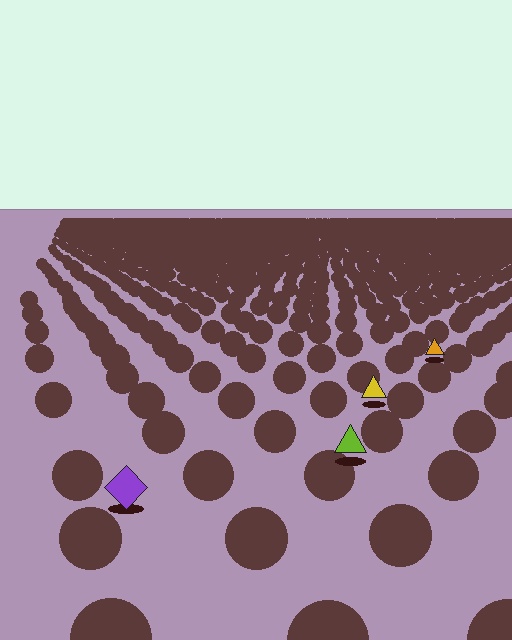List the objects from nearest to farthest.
From nearest to farthest: the purple diamond, the lime triangle, the yellow triangle, the orange triangle.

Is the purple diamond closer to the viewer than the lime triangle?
Yes. The purple diamond is closer — you can tell from the texture gradient: the ground texture is coarser near it.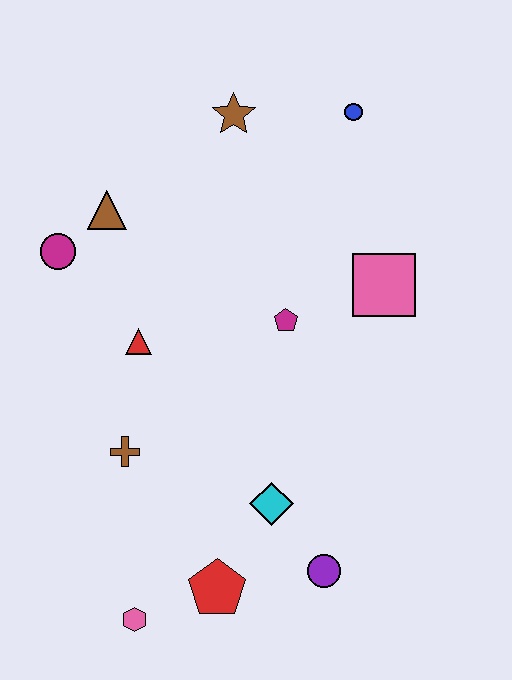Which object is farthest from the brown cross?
The blue circle is farthest from the brown cross.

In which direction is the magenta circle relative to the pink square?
The magenta circle is to the left of the pink square.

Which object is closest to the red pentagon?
The pink hexagon is closest to the red pentagon.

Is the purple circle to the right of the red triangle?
Yes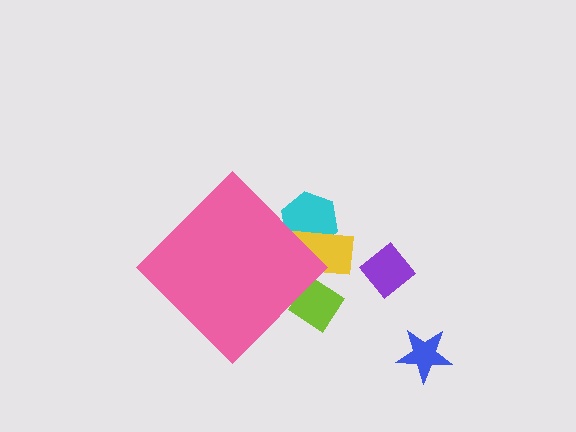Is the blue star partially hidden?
No, the blue star is fully visible.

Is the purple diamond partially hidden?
No, the purple diamond is fully visible.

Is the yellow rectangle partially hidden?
Yes, the yellow rectangle is partially hidden behind the pink diamond.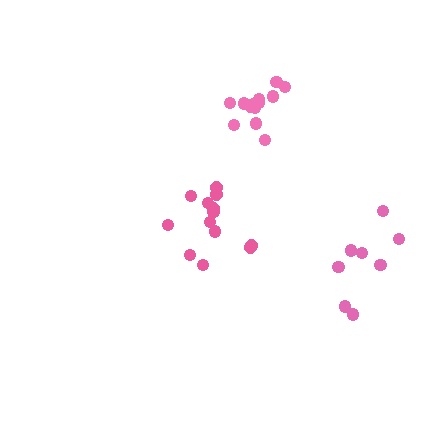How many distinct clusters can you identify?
There are 3 distinct clusters.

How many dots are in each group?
Group 1: 13 dots, Group 2: 8 dots, Group 3: 13 dots (34 total).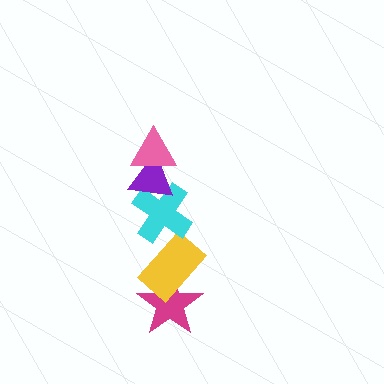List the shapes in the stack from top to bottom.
From top to bottom: the pink triangle, the purple triangle, the cyan cross, the yellow rectangle, the magenta star.